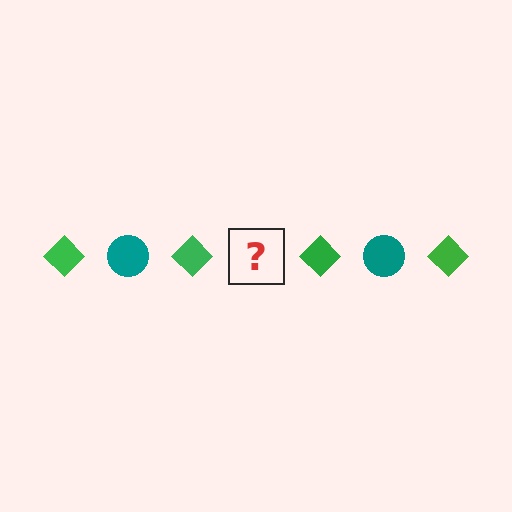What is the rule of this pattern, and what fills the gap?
The rule is that the pattern alternates between green diamond and teal circle. The gap should be filled with a teal circle.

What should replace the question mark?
The question mark should be replaced with a teal circle.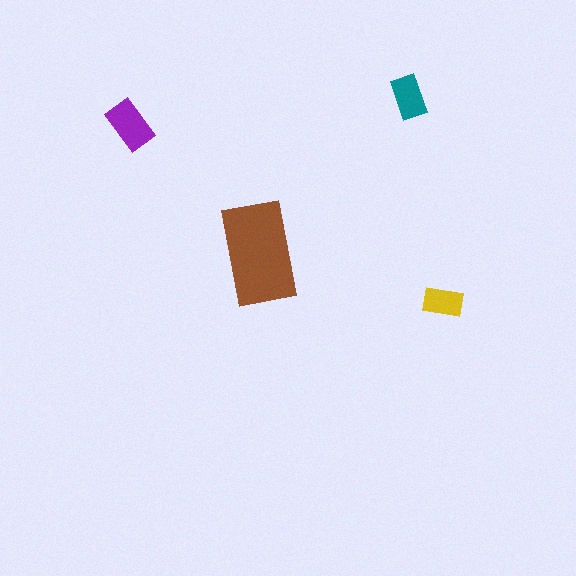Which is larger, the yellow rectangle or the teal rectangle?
The teal one.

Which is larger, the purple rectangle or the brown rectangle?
The brown one.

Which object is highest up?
The teal rectangle is topmost.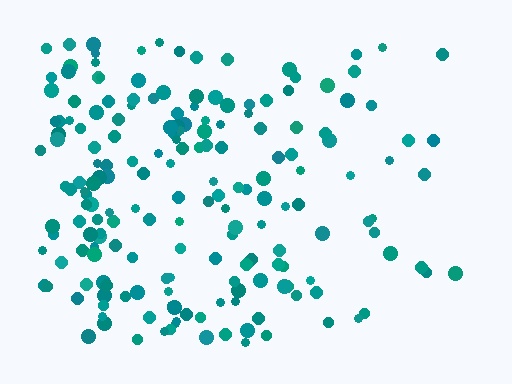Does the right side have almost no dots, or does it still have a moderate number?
Still a moderate number, just noticeably fewer than the left.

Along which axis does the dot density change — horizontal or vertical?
Horizontal.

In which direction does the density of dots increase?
From right to left, with the left side densest.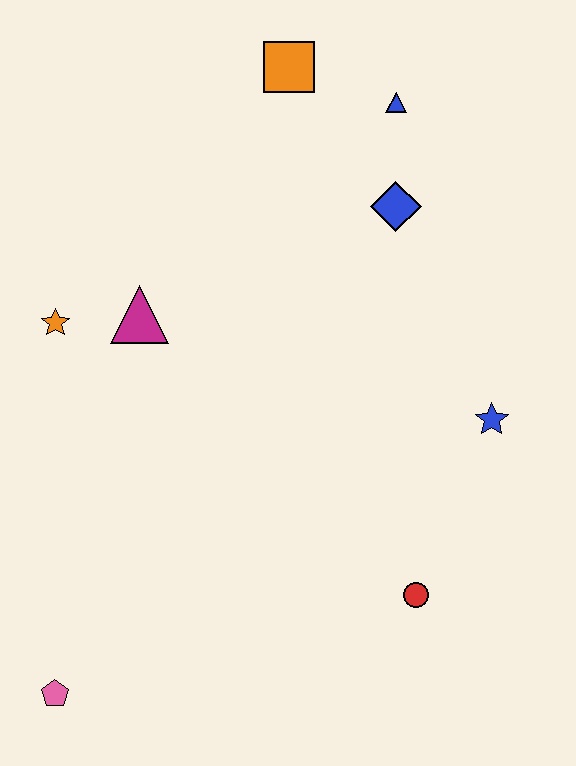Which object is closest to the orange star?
The magenta triangle is closest to the orange star.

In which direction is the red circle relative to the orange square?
The red circle is below the orange square.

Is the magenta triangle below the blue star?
No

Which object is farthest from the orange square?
The pink pentagon is farthest from the orange square.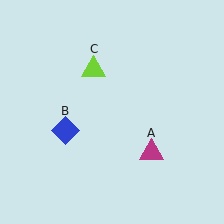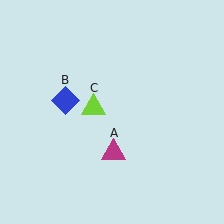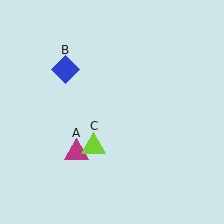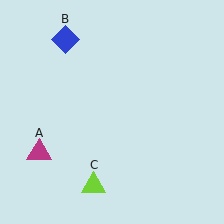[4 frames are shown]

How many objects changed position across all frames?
3 objects changed position: magenta triangle (object A), blue diamond (object B), lime triangle (object C).